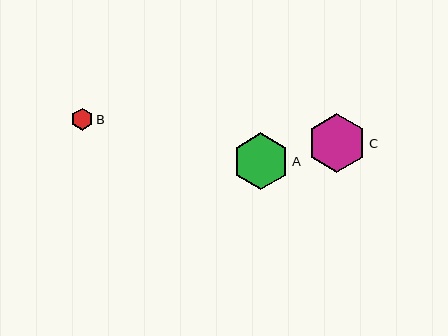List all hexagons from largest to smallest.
From largest to smallest: C, A, B.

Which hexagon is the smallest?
Hexagon B is the smallest with a size of approximately 22 pixels.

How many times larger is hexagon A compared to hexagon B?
Hexagon A is approximately 2.6 times the size of hexagon B.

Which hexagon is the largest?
Hexagon C is the largest with a size of approximately 59 pixels.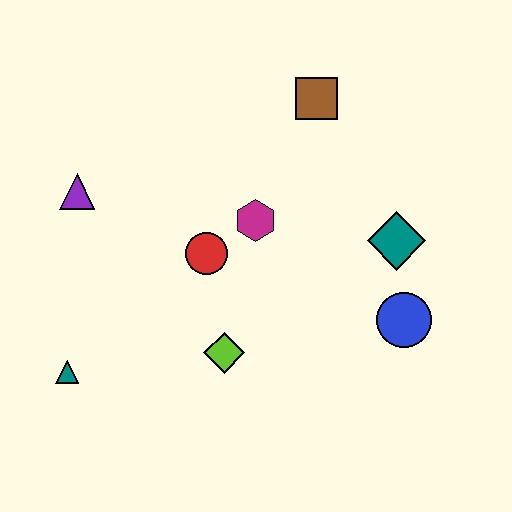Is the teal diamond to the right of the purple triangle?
Yes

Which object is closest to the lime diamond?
The red circle is closest to the lime diamond.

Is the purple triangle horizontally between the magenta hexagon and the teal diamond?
No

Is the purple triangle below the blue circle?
No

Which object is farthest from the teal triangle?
The brown square is farthest from the teal triangle.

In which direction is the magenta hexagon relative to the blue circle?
The magenta hexagon is to the left of the blue circle.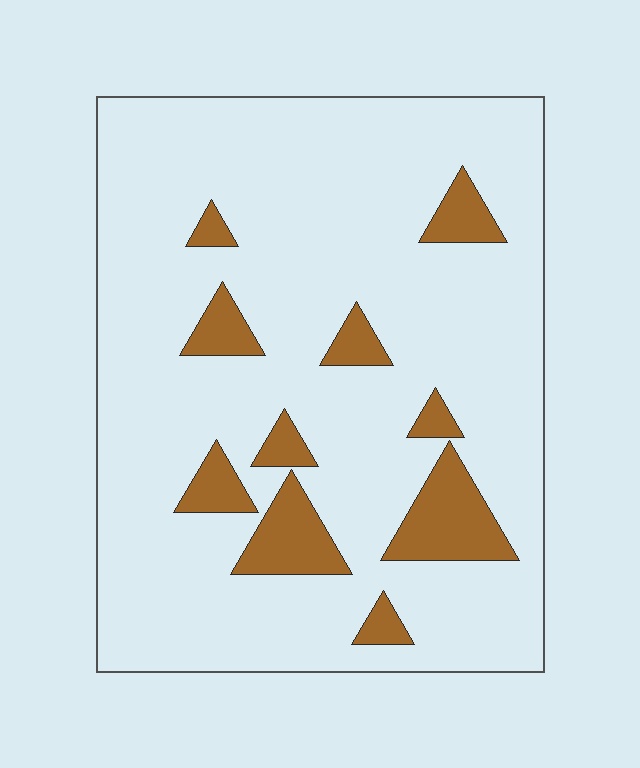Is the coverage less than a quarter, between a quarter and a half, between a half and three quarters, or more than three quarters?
Less than a quarter.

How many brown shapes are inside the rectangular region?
10.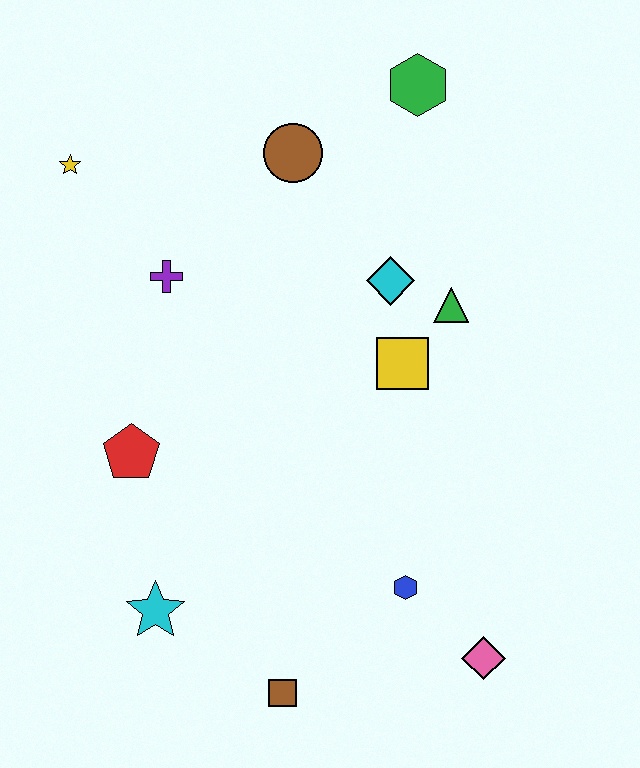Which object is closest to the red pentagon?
The cyan star is closest to the red pentagon.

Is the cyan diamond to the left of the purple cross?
No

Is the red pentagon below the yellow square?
Yes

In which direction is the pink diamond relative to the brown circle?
The pink diamond is below the brown circle.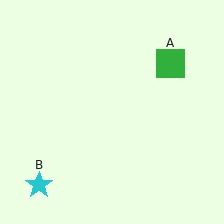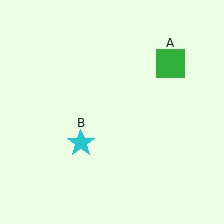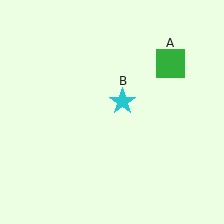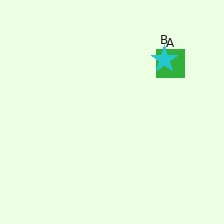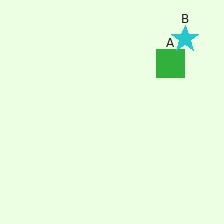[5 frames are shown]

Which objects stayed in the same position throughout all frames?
Green square (object A) remained stationary.